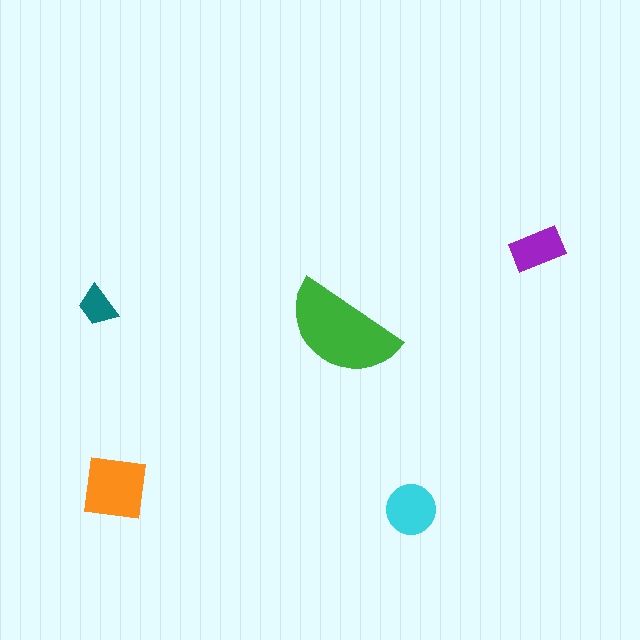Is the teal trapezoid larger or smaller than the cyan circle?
Smaller.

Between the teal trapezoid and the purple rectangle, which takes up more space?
The purple rectangle.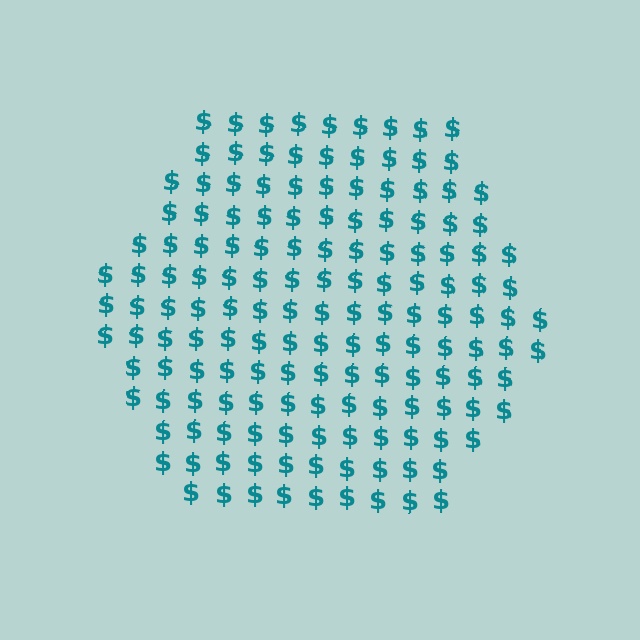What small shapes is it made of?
It is made of small dollar signs.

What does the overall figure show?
The overall figure shows a hexagon.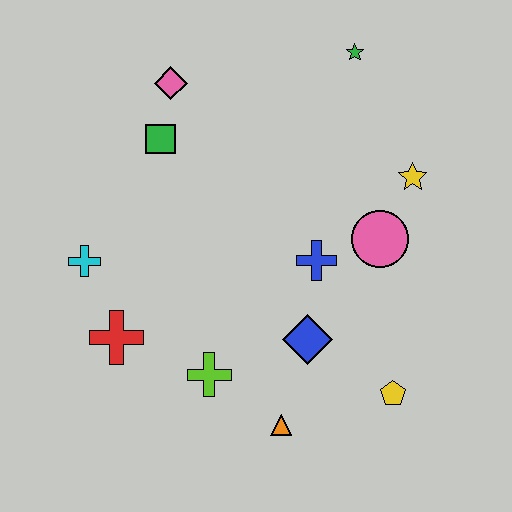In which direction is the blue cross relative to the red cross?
The blue cross is to the right of the red cross.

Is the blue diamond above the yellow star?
No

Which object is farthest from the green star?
The orange triangle is farthest from the green star.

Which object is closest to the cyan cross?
The red cross is closest to the cyan cross.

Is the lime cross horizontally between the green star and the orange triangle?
No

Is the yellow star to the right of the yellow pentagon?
Yes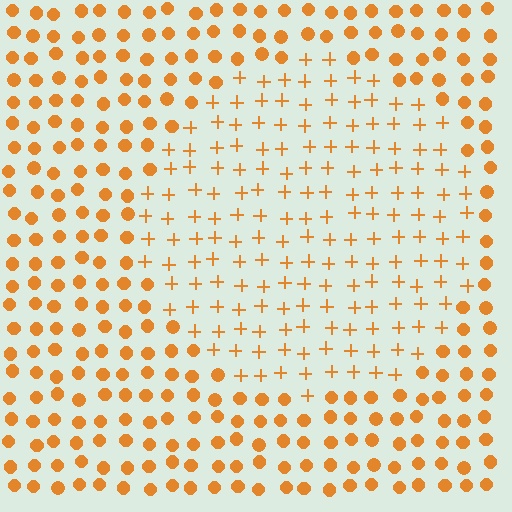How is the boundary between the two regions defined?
The boundary is defined by a change in element shape: plus signs inside vs. circles outside. All elements share the same color and spacing.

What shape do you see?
I see a circle.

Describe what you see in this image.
The image is filled with small orange elements arranged in a uniform grid. A circle-shaped region contains plus signs, while the surrounding area contains circles. The boundary is defined purely by the change in element shape.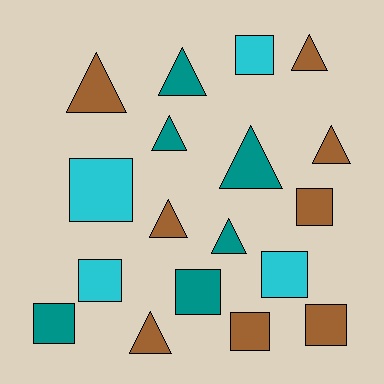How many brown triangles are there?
There are 5 brown triangles.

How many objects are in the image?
There are 18 objects.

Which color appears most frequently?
Brown, with 8 objects.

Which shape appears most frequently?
Square, with 9 objects.